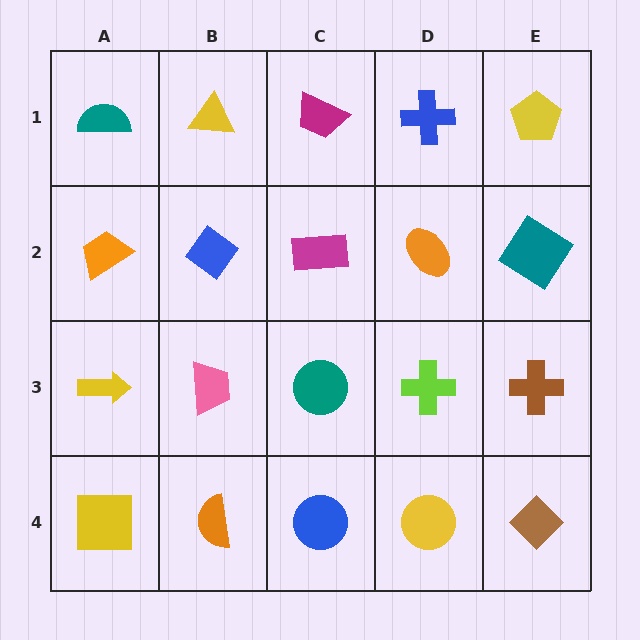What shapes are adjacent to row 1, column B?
A blue diamond (row 2, column B), a teal semicircle (row 1, column A), a magenta trapezoid (row 1, column C).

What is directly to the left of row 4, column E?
A yellow circle.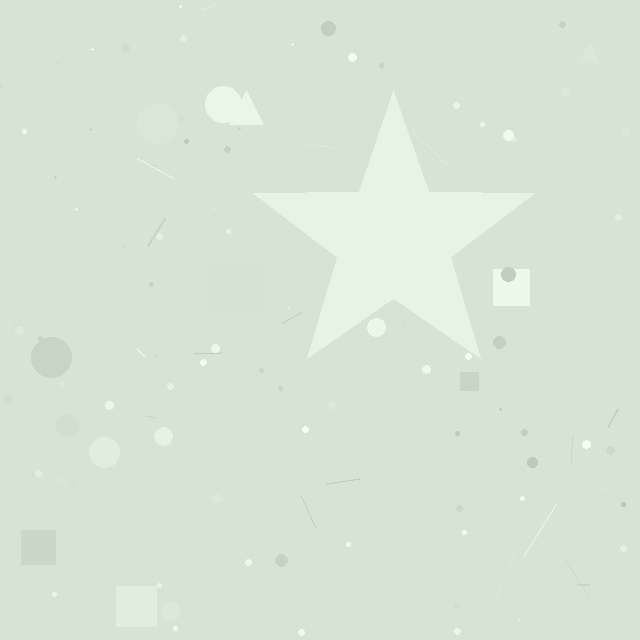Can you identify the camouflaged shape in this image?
The camouflaged shape is a star.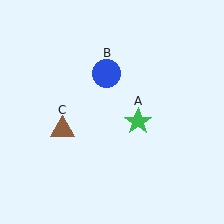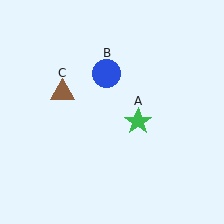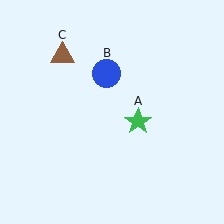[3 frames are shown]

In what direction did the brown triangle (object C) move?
The brown triangle (object C) moved up.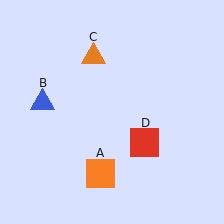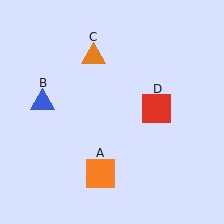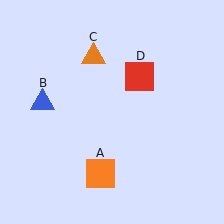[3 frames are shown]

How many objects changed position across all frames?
1 object changed position: red square (object D).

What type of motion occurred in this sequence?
The red square (object D) rotated counterclockwise around the center of the scene.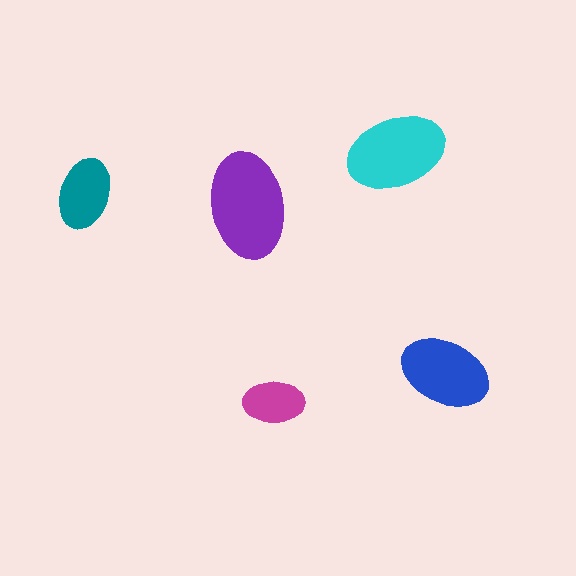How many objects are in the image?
There are 5 objects in the image.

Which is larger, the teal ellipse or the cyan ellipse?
The cyan one.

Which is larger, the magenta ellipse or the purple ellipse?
The purple one.